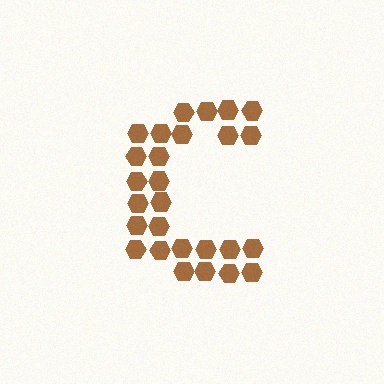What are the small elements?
The small elements are hexagons.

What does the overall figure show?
The overall figure shows the letter C.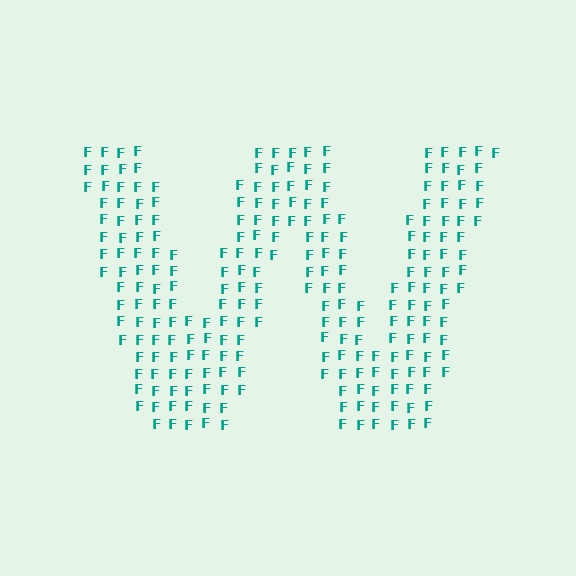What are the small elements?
The small elements are letter F's.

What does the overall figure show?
The overall figure shows the letter W.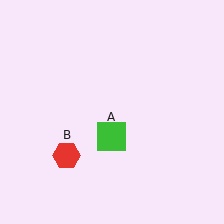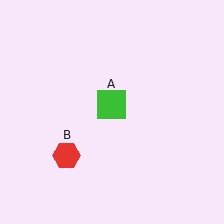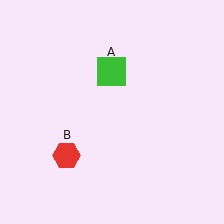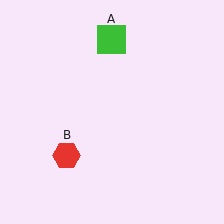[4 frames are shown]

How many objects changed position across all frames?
1 object changed position: green square (object A).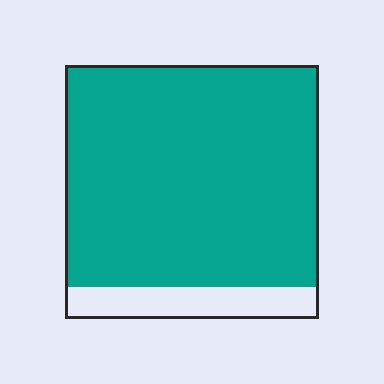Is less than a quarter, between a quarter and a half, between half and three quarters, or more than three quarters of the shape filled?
More than three quarters.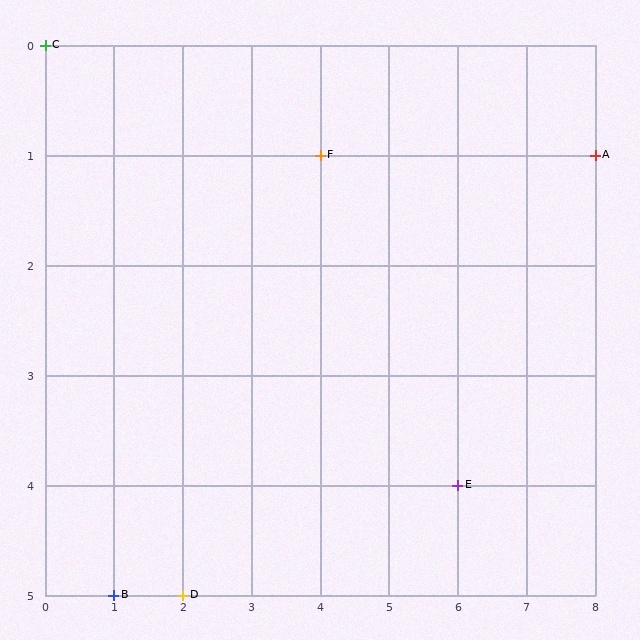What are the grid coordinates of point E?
Point E is at grid coordinates (6, 4).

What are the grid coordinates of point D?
Point D is at grid coordinates (2, 5).